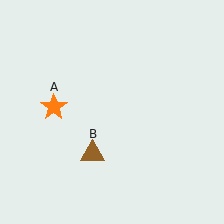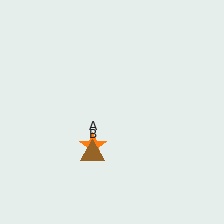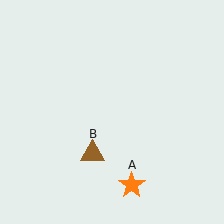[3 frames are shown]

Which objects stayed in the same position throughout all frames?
Brown triangle (object B) remained stationary.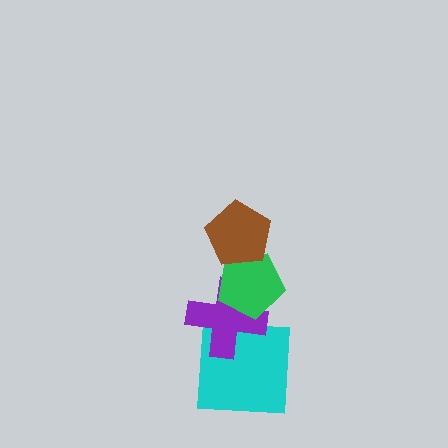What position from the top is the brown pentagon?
The brown pentagon is 1st from the top.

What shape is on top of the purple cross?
The green pentagon is on top of the purple cross.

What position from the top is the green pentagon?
The green pentagon is 2nd from the top.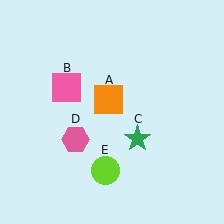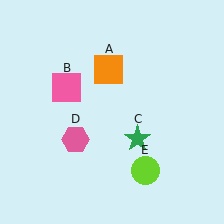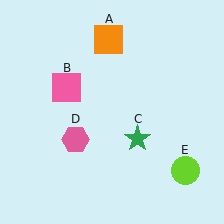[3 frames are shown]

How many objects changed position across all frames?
2 objects changed position: orange square (object A), lime circle (object E).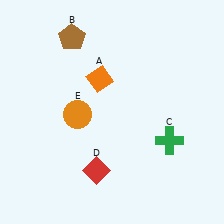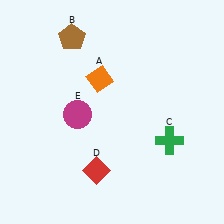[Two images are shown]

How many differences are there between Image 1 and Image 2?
There is 1 difference between the two images.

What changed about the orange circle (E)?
In Image 1, E is orange. In Image 2, it changed to magenta.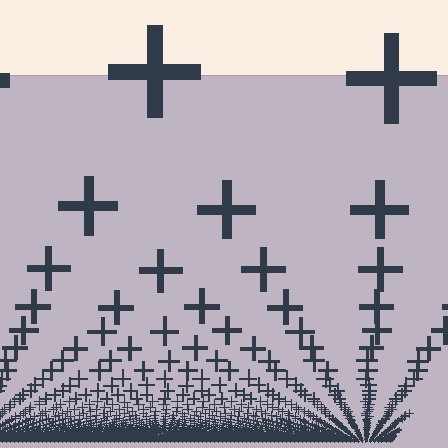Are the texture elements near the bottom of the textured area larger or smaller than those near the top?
Smaller. The gradient is inverted — elements near the bottom are smaller and denser.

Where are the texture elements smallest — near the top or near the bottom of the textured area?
Near the bottom.